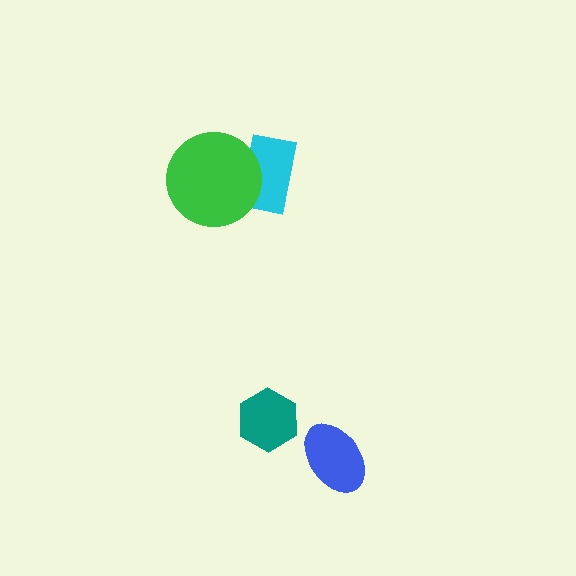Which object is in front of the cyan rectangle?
The green circle is in front of the cyan rectangle.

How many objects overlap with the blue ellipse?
0 objects overlap with the blue ellipse.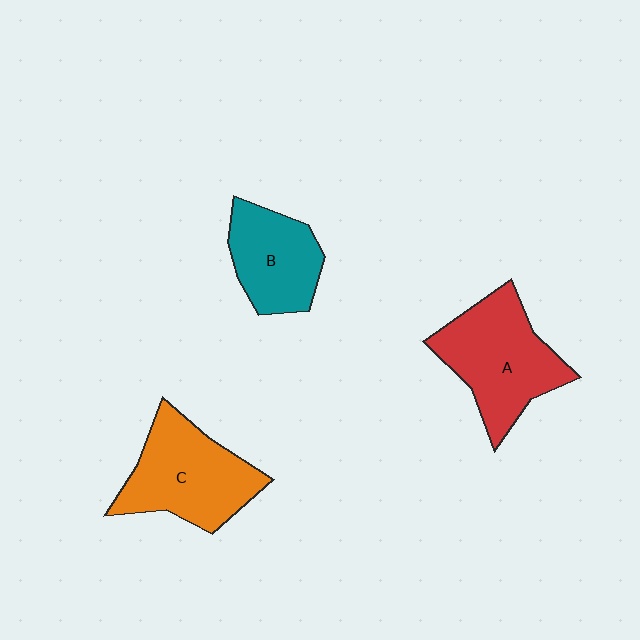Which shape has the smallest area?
Shape B (teal).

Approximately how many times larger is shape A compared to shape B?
Approximately 1.4 times.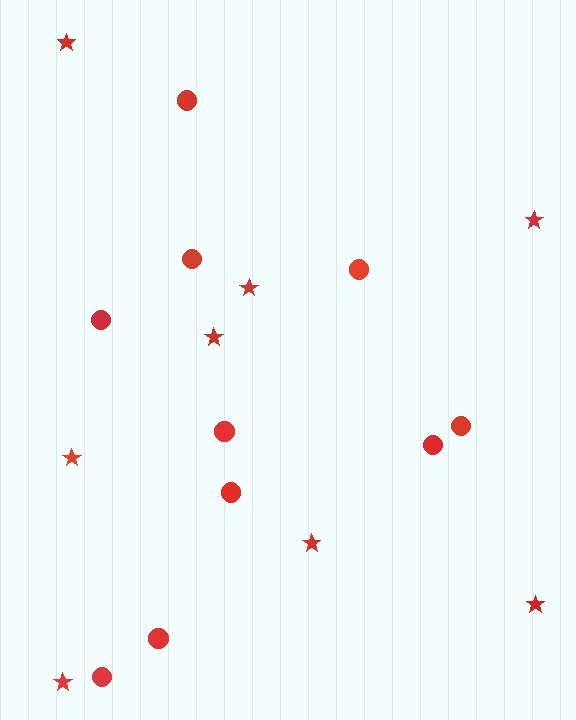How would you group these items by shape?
There are 2 groups: one group of circles (10) and one group of stars (8).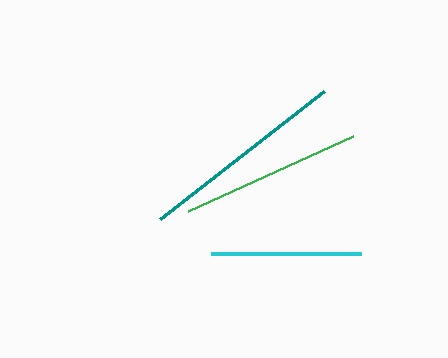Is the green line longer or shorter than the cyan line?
The green line is longer than the cyan line.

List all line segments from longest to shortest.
From longest to shortest: teal, green, cyan.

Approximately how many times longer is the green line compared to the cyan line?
The green line is approximately 1.2 times the length of the cyan line.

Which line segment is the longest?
The teal line is the longest at approximately 208 pixels.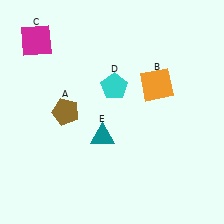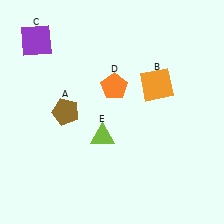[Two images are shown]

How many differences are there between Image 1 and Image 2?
There are 3 differences between the two images.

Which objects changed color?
C changed from magenta to purple. D changed from cyan to orange. E changed from teal to lime.